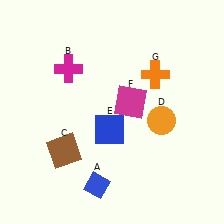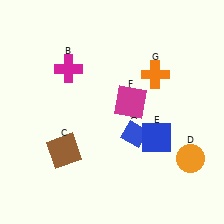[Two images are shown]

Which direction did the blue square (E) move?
The blue square (E) moved right.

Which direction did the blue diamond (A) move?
The blue diamond (A) moved up.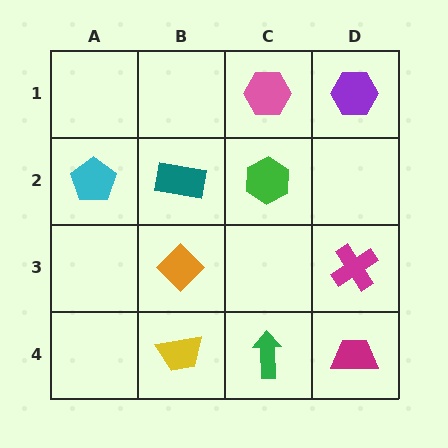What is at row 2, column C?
A green hexagon.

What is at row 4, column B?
A yellow trapezoid.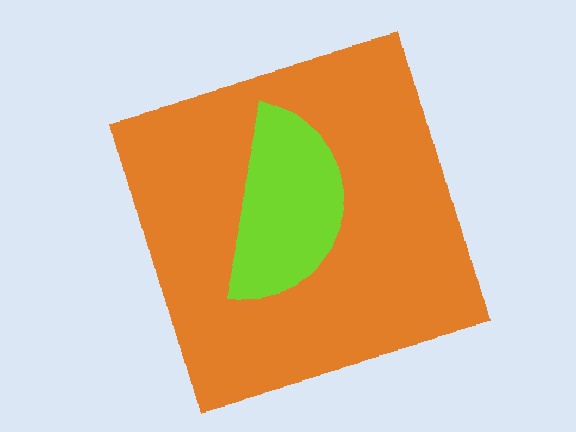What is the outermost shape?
The orange square.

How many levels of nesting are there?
2.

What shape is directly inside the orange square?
The lime semicircle.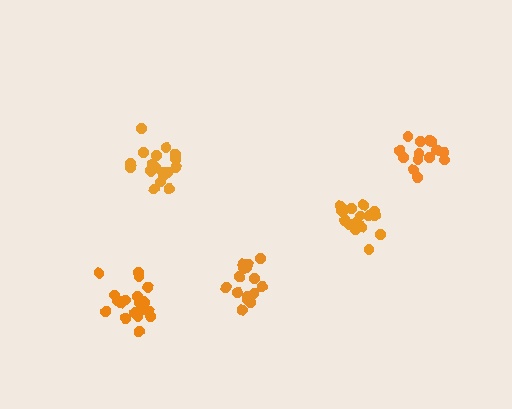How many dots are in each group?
Group 1: 18 dots, Group 2: 19 dots, Group 3: 15 dots, Group 4: 15 dots, Group 5: 19 dots (86 total).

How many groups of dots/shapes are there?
There are 5 groups.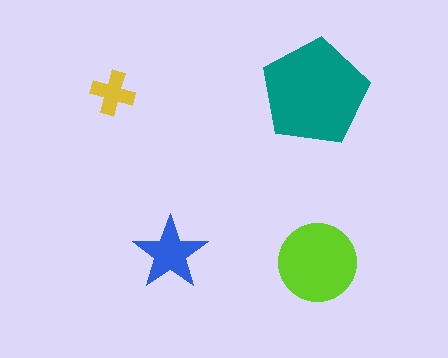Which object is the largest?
The teal pentagon.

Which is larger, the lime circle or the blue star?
The lime circle.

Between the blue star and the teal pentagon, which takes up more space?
The teal pentagon.